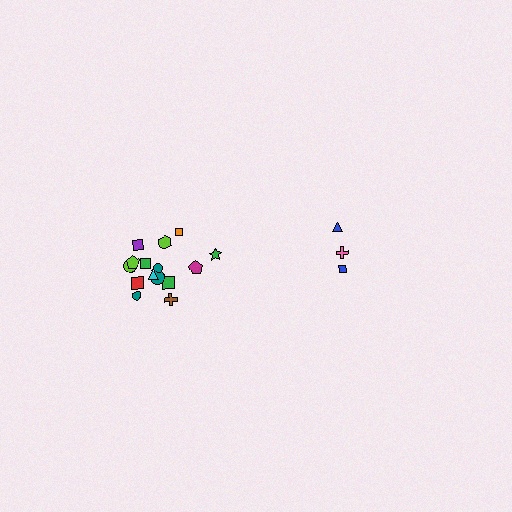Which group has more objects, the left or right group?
The left group.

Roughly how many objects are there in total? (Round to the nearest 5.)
Roughly 20 objects in total.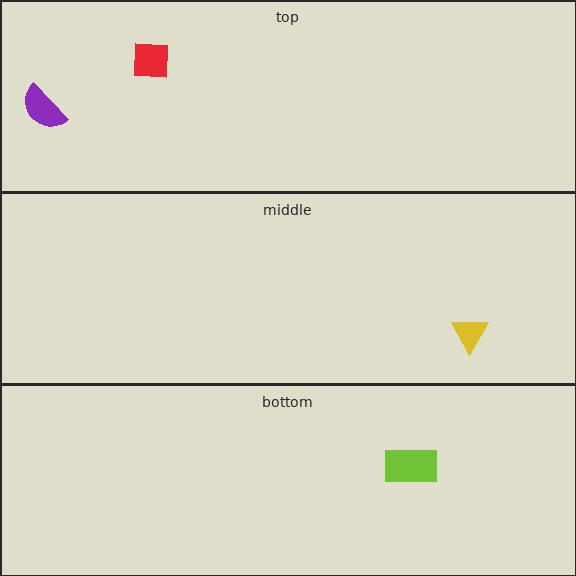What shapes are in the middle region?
The yellow triangle.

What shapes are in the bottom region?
The lime rectangle.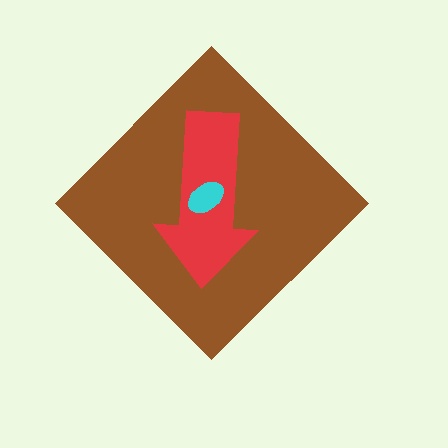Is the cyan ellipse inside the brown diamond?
Yes.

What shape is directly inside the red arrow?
The cyan ellipse.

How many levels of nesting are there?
3.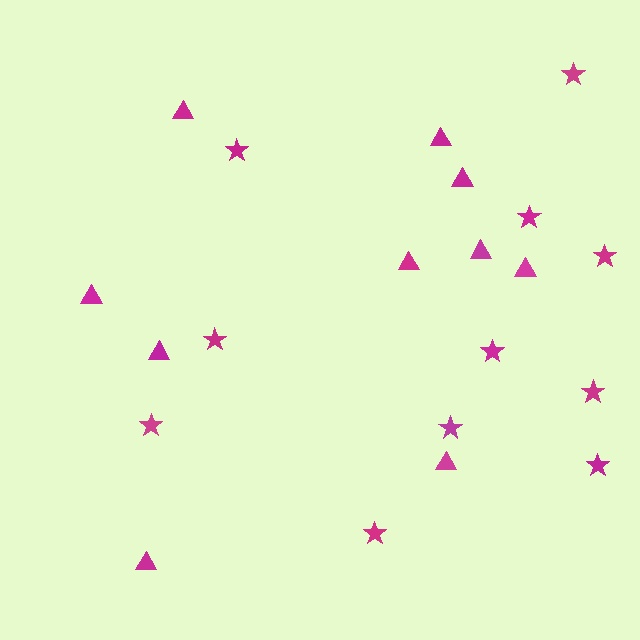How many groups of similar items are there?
There are 2 groups: one group of stars (11) and one group of triangles (10).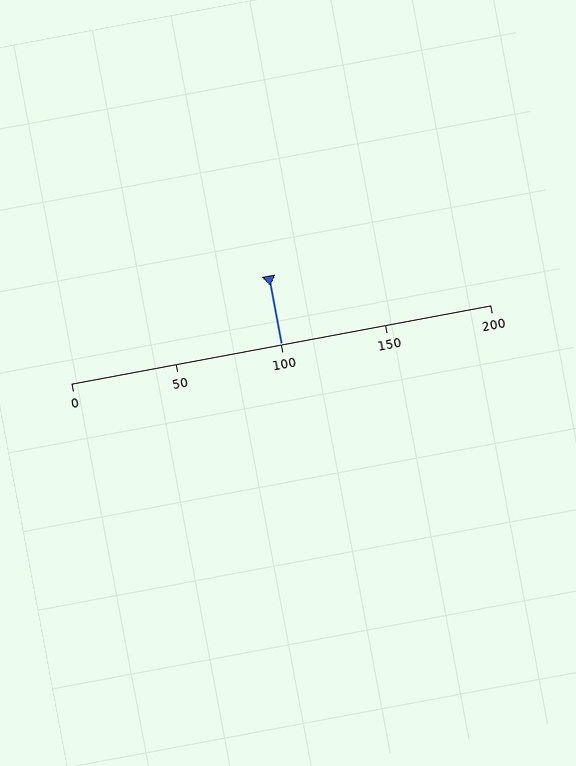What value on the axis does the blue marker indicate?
The marker indicates approximately 100.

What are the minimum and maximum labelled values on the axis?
The axis runs from 0 to 200.